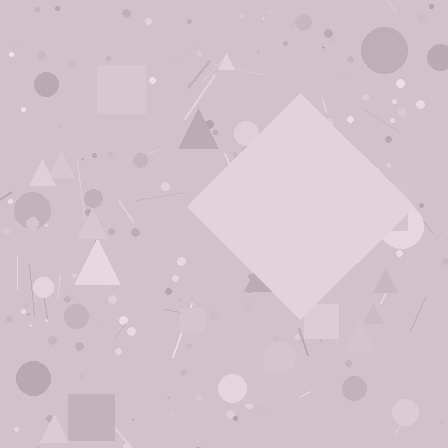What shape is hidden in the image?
A diamond is hidden in the image.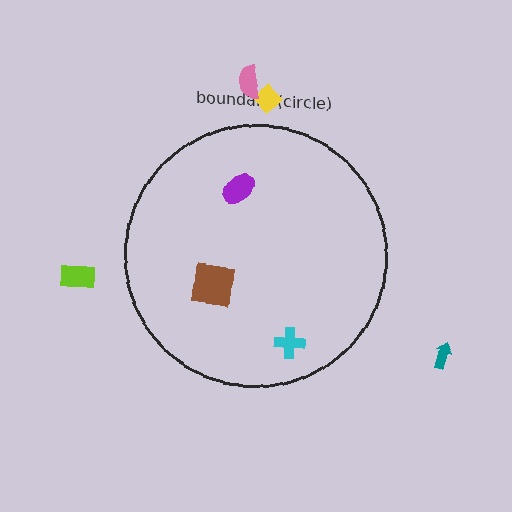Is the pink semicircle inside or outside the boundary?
Outside.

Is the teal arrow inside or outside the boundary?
Outside.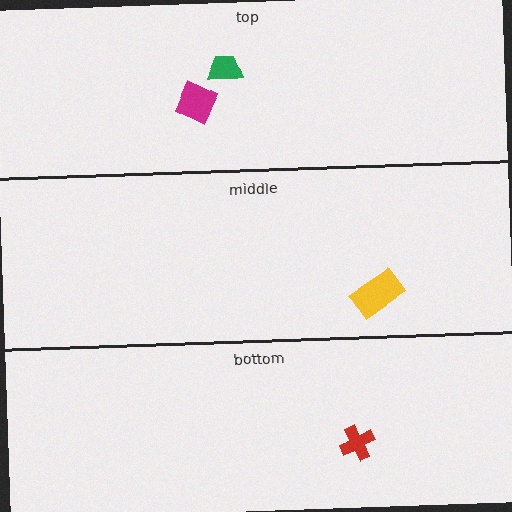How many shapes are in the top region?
2.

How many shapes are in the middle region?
1.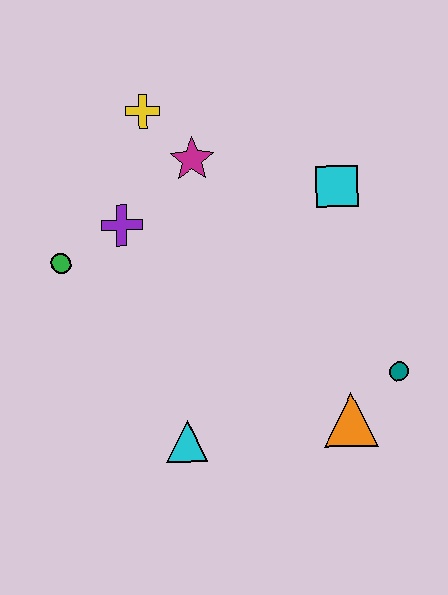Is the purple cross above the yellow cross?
No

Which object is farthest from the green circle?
The teal circle is farthest from the green circle.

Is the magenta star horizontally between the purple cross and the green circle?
No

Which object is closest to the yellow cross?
The magenta star is closest to the yellow cross.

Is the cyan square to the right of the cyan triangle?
Yes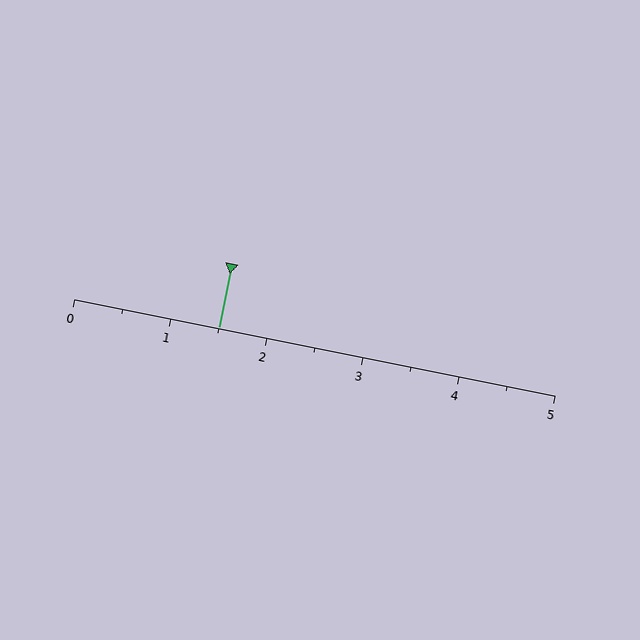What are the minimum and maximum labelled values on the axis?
The axis runs from 0 to 5.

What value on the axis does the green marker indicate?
The marker indicates approximately 1.5.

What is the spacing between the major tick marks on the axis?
The major ticks are spaced 1 apart.